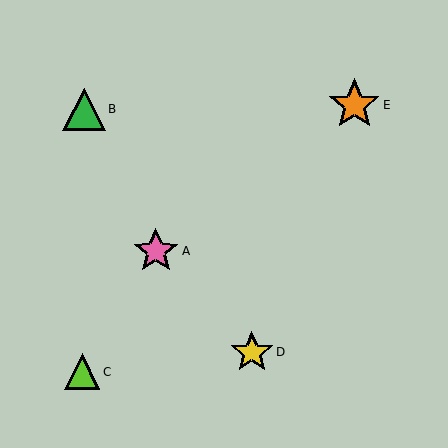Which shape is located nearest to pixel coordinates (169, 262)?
The pink star (labeled A) at (156, 251) is nearest to that location.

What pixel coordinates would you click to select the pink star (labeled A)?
Click at (156, 251) to select the pink star A.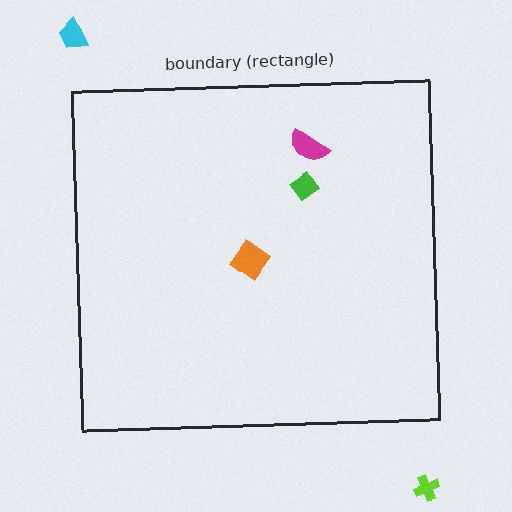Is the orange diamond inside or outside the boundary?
Inside.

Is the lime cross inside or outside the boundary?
Outside.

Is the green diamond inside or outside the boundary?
Inside.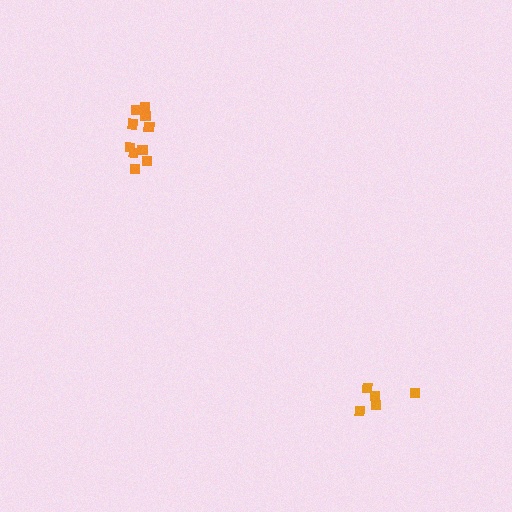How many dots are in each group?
Group 1: 10 dots, Group 2: 5 dots (15 total).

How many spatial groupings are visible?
There are 2 spatial groupings.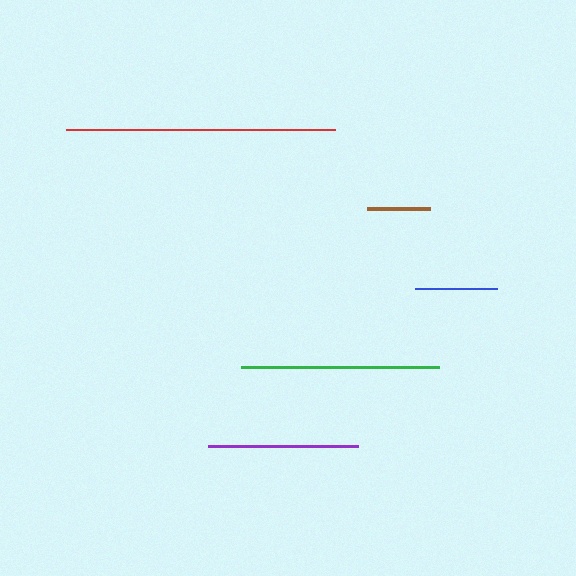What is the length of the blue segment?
The blue segment is approximately 82 pixels long.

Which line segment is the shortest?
The brown line is the shortest at approximately 62 pixels.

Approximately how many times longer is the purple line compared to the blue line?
The purple line is approximately 1.8 times the length of the blue line.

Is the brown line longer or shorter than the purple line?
The purple line is longer than the brown line.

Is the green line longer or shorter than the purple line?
The green line is longer than the purple line.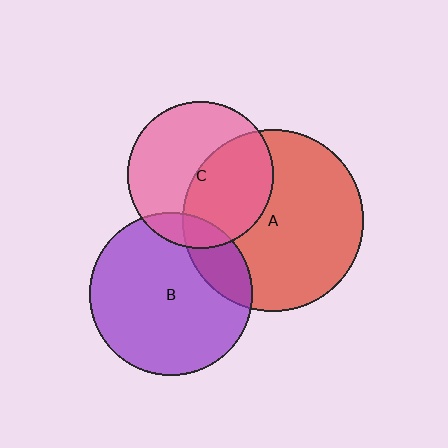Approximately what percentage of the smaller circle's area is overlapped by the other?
Approximately 10%.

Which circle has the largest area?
Circle A (red).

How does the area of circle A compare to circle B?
Approximately 1.2 times.